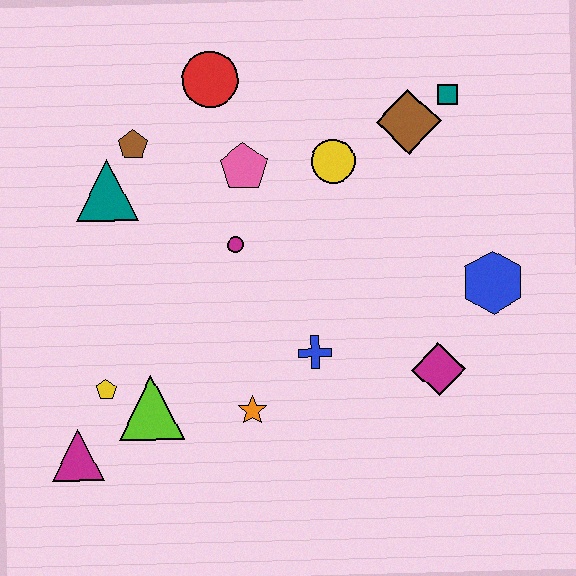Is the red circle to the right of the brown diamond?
No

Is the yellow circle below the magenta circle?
No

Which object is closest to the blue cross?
The orange star is closest to the blue cross.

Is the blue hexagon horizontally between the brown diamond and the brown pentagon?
No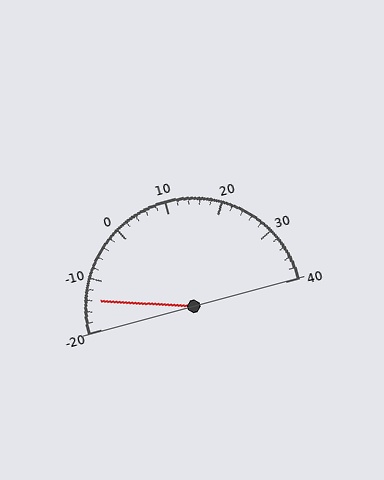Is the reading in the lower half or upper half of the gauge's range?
The reading is in the lower half of the range (-20 to 40).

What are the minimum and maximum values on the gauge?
The gauge ranges from -20 to 40.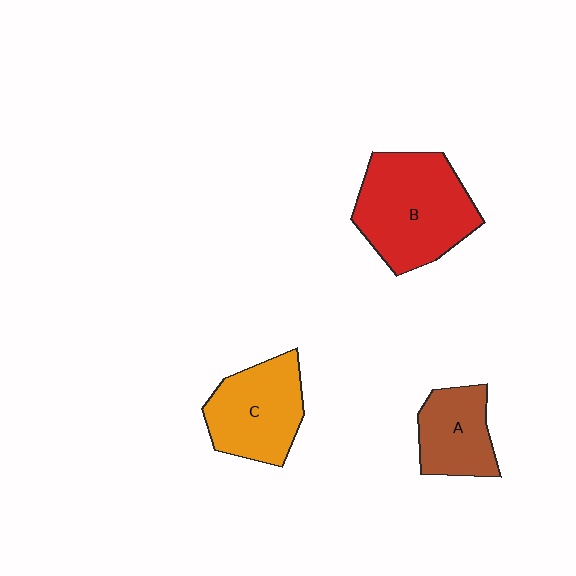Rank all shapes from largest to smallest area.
From largest to smallest: B (red), C (orange), A (brown).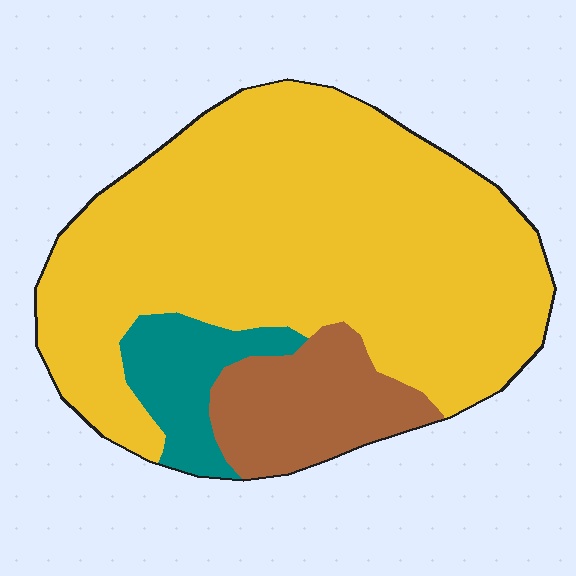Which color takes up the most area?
Yellow, at roughly 75%.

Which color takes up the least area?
Teal, at roughly 10%.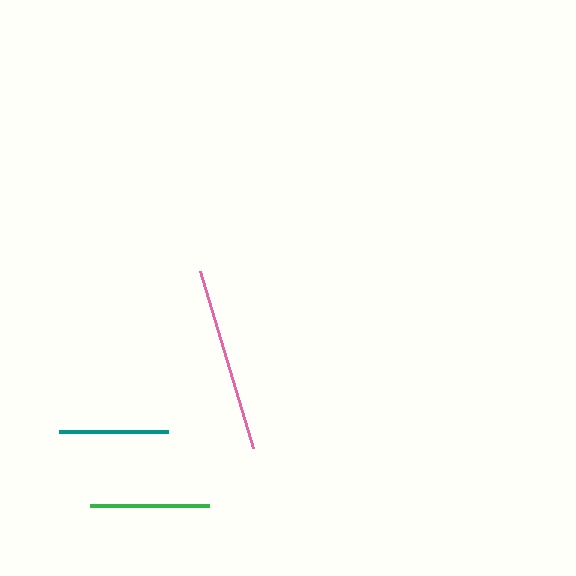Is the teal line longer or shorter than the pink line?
The pink line is longer than the teal line.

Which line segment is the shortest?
The teal line is the shortest at approximately 110 pixels.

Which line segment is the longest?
The pink line is the longest at approximately 184 pixels.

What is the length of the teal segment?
The teal segment is approximately 110 pixels long.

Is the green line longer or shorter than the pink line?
The pink line is longer than the green line.